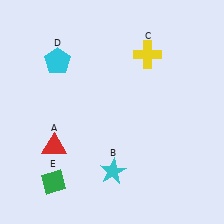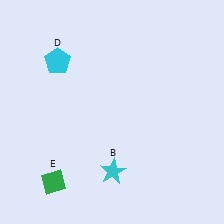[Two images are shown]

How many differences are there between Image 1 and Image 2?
There are 2 differences between the two images.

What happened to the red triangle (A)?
The red triangle (A) was removed in Image 2. It was in the bottom-left area of Image 1.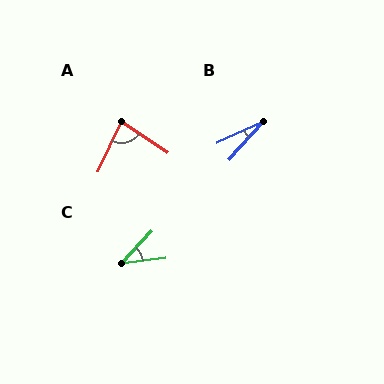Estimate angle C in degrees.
Approximately 40 degrees.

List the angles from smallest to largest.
B (23°), C (40°), A (80°).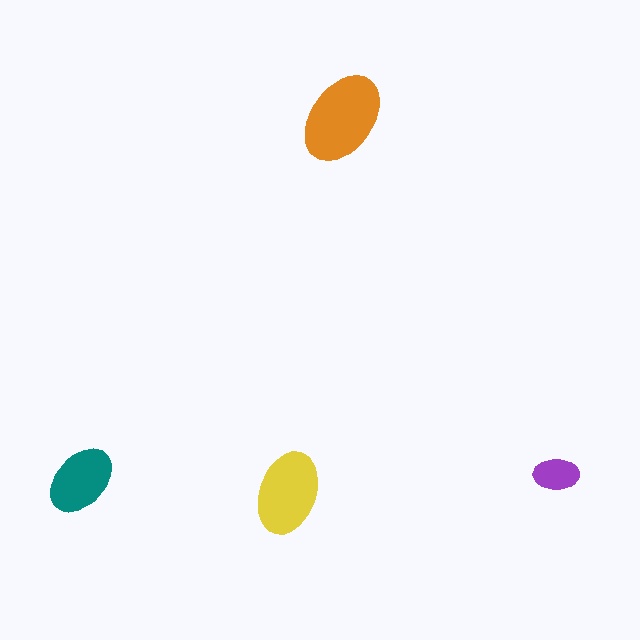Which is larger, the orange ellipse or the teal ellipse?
The orange one.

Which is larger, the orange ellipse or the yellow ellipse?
The orange one.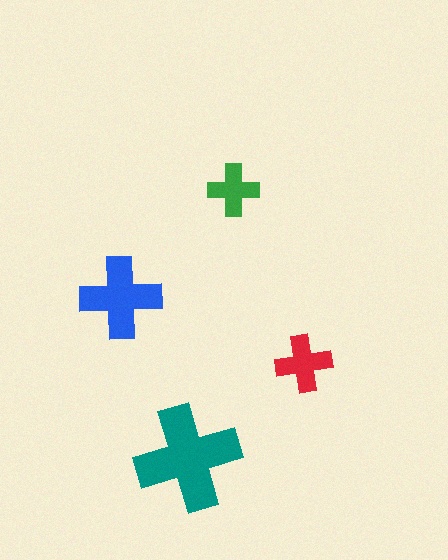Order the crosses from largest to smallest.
the teal one, the blue one, the red one, the green one.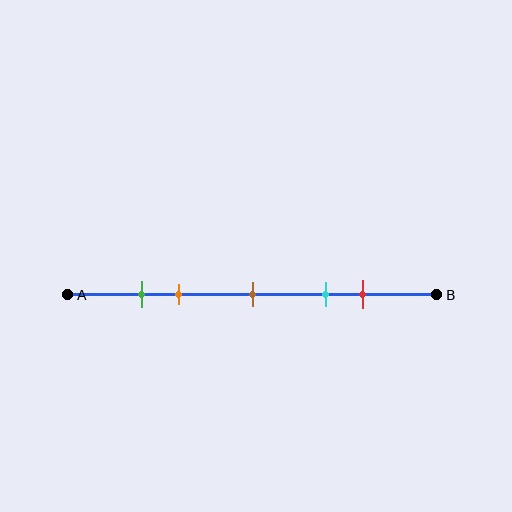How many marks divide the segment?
There are 5 marks dividing the segment.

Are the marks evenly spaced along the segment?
No, the marks are not evenly spaced.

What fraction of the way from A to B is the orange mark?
The orange mark is approximately 30% (0.3) of the way from A to B.